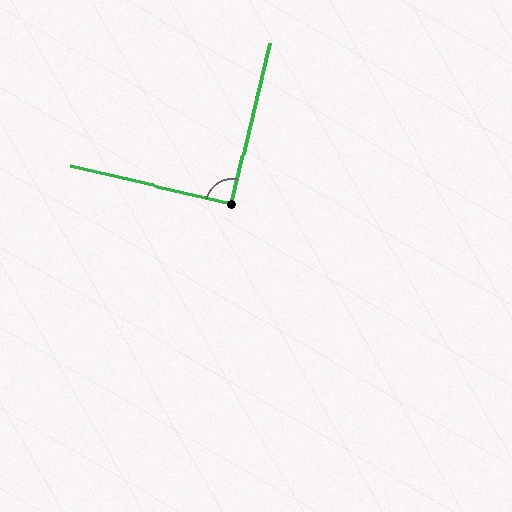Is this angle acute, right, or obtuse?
It is approximately a right angle.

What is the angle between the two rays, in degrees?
Approximately 90 degrees.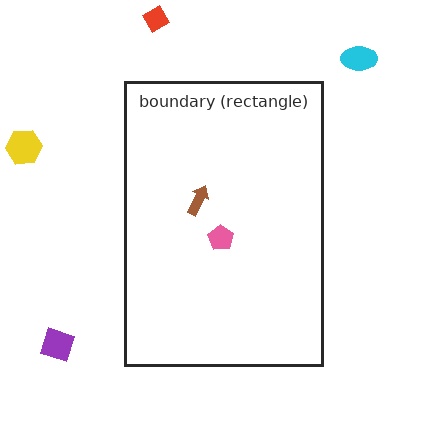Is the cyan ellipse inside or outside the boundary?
Outside.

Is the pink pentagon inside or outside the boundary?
Inside.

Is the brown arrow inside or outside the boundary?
Inside.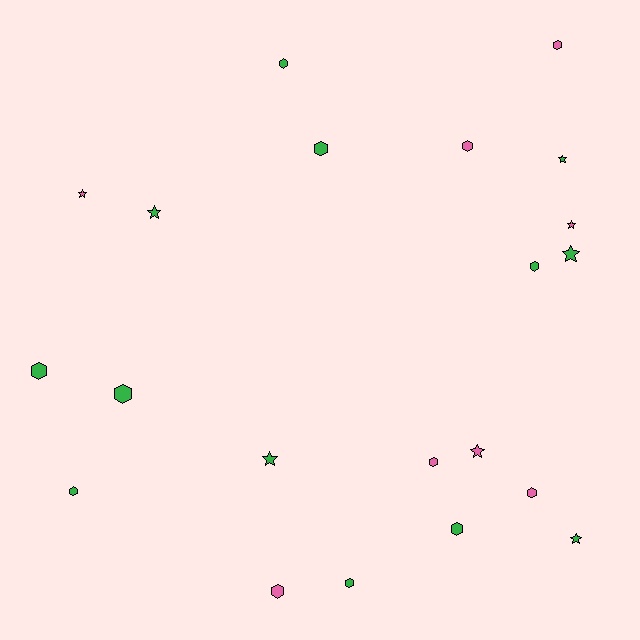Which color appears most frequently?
Green, with 13 objects.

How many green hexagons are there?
There are 8 green hexagons.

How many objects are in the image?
There are 21 objects.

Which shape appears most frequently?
Hexagon, with 13 objects.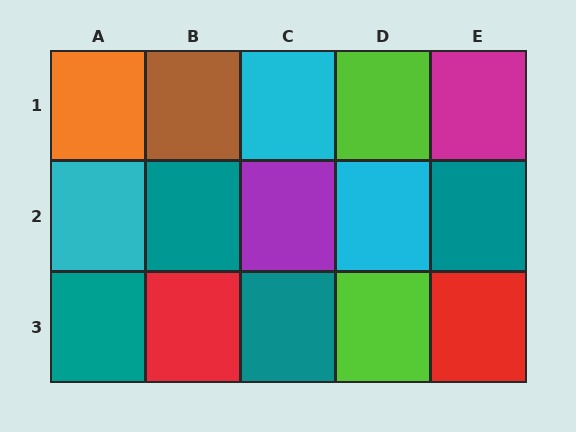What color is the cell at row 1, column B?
Brown.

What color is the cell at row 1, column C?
Cyan.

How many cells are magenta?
1 cell is magenta.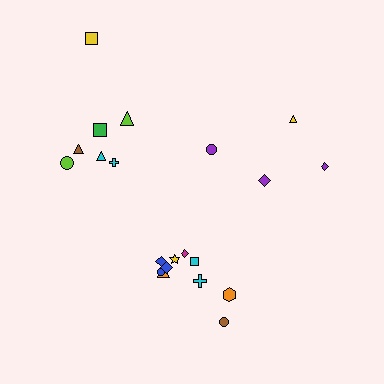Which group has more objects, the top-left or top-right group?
The top-left group.